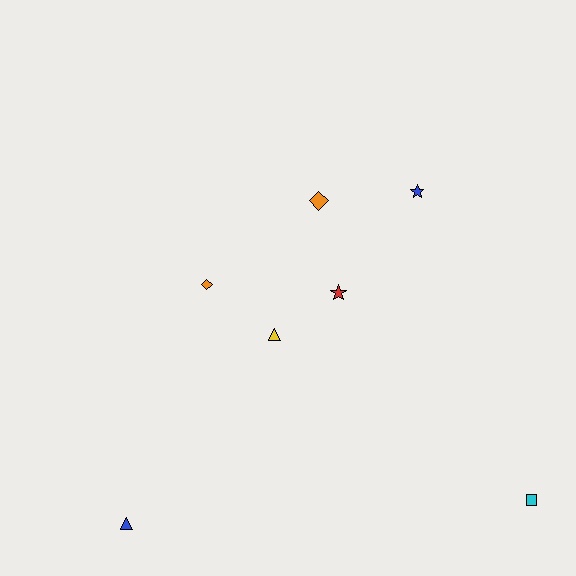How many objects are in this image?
There are 7 objects.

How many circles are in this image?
There are no circles.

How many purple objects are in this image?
There are no purple objects.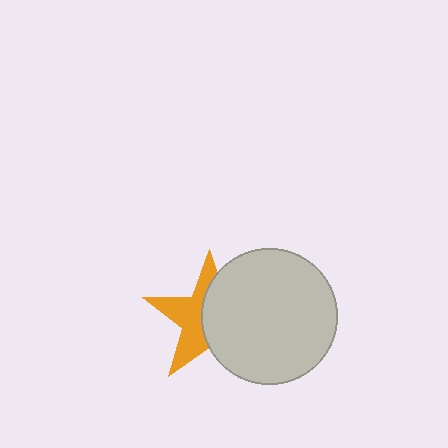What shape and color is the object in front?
The object in front is a light gray circle.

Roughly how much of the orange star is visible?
About half of it is visible (roughly 46%).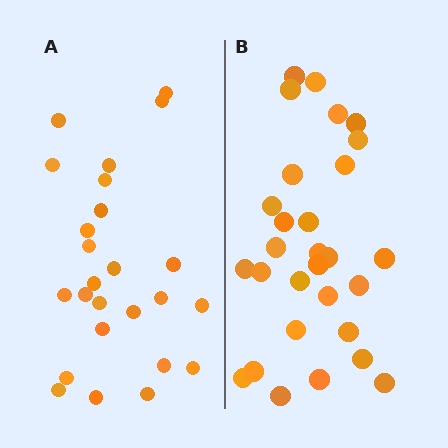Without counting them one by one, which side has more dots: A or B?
Region B (the right region) has more dots.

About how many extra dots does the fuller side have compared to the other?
Region B has about 4 more dots than region A.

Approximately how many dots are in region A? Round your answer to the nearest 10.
About 20 dots. (The exact count is 25, which rounds to 20.)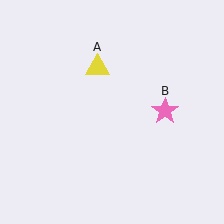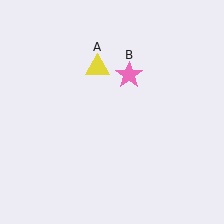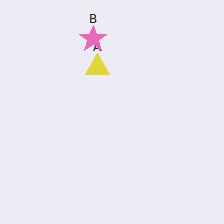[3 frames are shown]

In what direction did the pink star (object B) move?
The pink star (object B) moved up and to the left.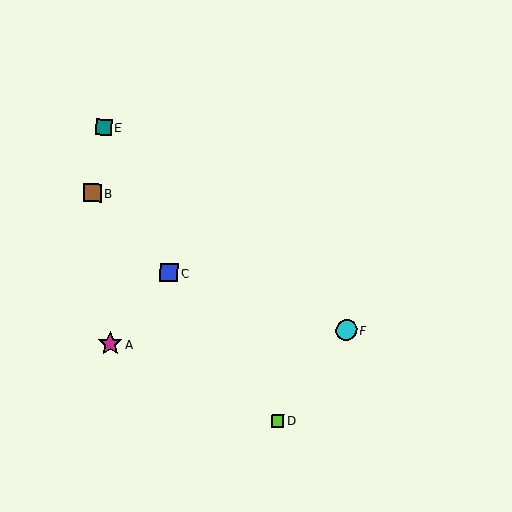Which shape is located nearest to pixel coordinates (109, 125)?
The teal square (labeled E) at (104, 128) is nearest to that location.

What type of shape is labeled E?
Shape E is a teal square.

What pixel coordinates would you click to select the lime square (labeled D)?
Click at (278, 421) to select the lime square D.